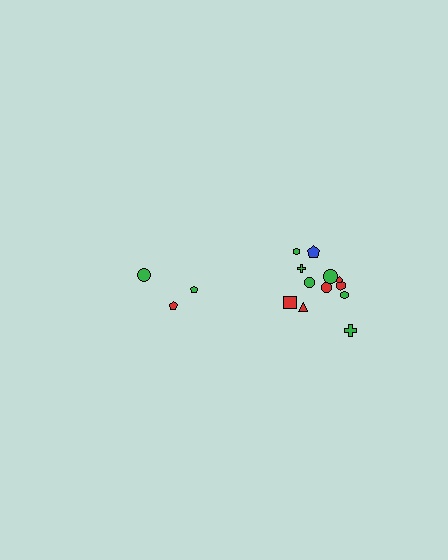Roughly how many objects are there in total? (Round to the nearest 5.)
Roughly 15 objects in total.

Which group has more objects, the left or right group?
The right group.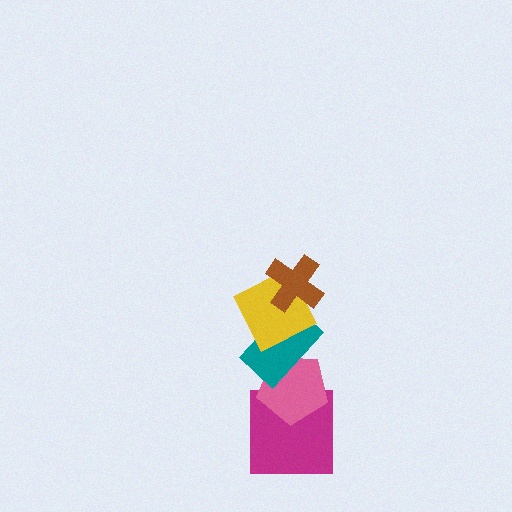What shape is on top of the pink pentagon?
The teal rectangle is on top of the pink pentagon.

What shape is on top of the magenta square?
The pink pentagon is on top of the magenta square.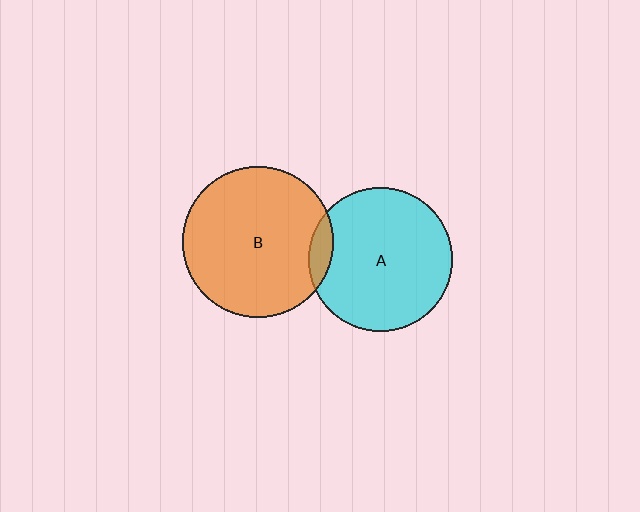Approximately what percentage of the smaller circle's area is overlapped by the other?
Approximately 10%.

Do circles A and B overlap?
Yes.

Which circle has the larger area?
Circle B (orange).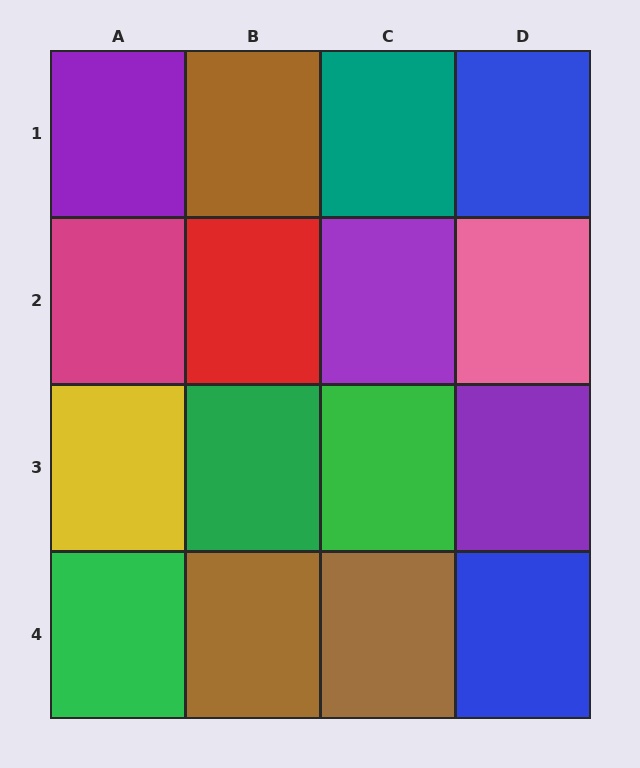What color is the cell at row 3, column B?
Green.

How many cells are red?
1 cell is red.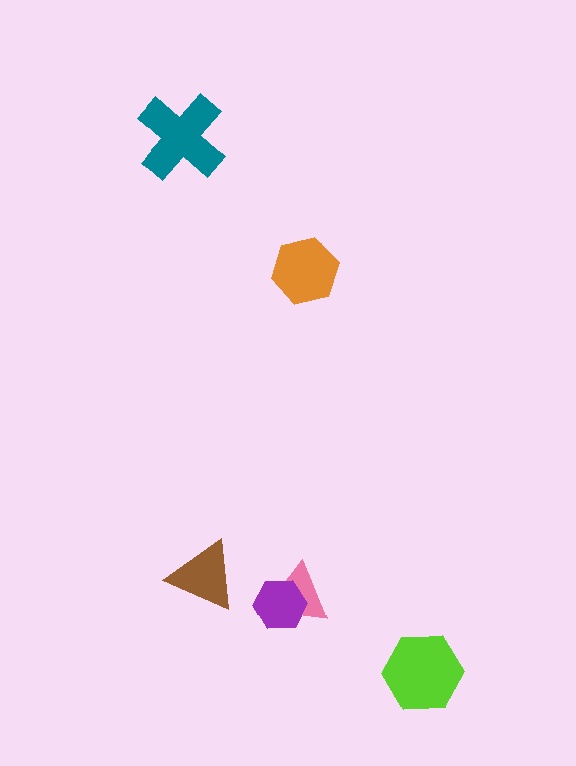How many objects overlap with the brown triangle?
0 objects overlap with the brown triangle.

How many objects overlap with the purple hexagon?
1 object overlaps with the purple hexagon.